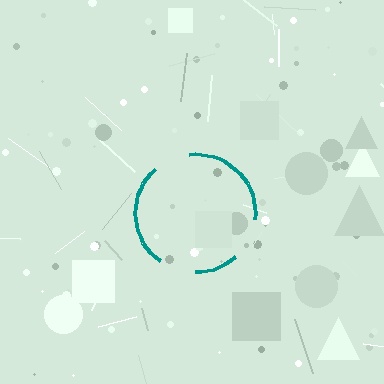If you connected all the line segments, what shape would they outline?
They would outline a circle.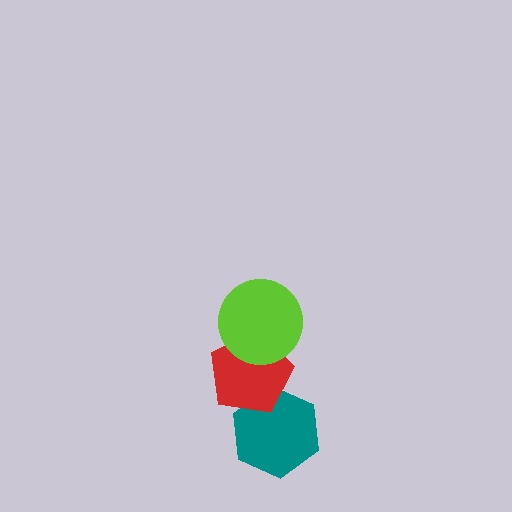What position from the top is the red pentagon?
The red pentagon is 2nd from the top.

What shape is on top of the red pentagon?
The lime circle is on top of the red pentagon.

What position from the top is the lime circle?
The lime circle is 1st from the top.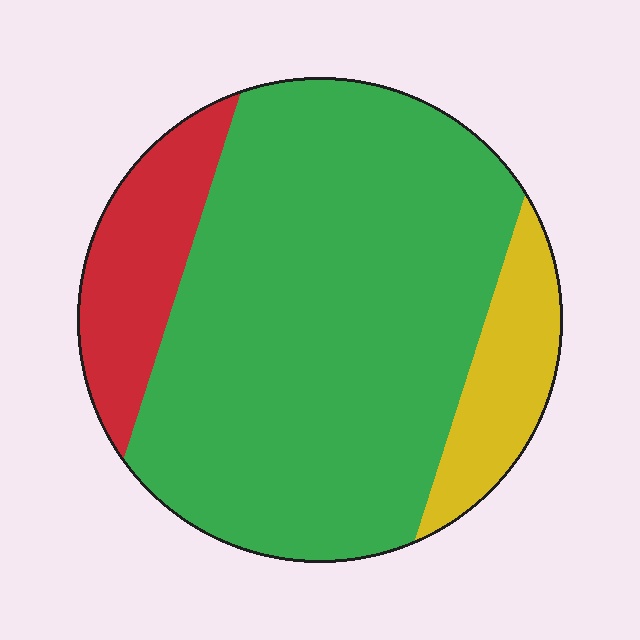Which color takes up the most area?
Green, at roughly 75%.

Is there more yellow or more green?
Green.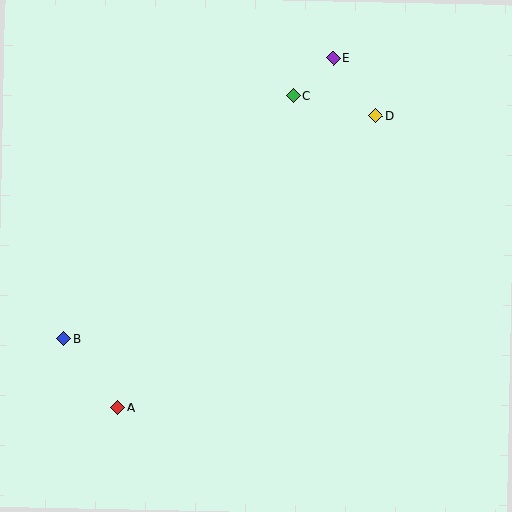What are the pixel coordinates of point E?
Point E is at (333, 58).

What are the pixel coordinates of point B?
Point B is at (64, 339).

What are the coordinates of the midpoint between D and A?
The midpoint between D and A is at (246, 262).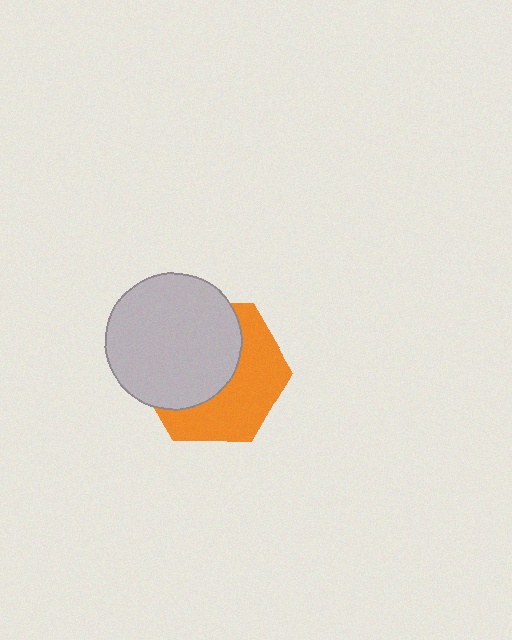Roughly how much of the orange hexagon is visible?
About half of it is visible (roughly 47%).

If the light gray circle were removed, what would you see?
You would see the complete orange hexagon.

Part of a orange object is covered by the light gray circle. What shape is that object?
It is a hexagon.